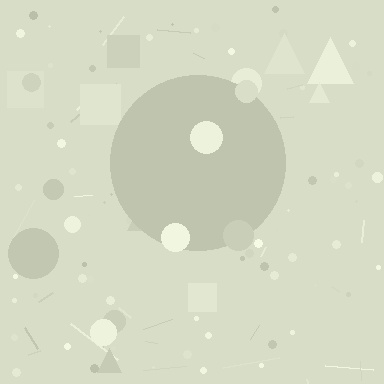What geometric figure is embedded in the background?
A circle is embedded in the background.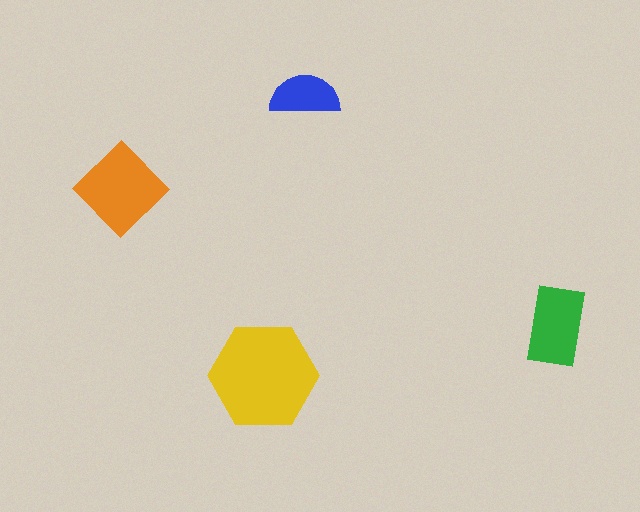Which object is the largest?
The yellow hexagon.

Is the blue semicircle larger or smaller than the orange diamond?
Smaller.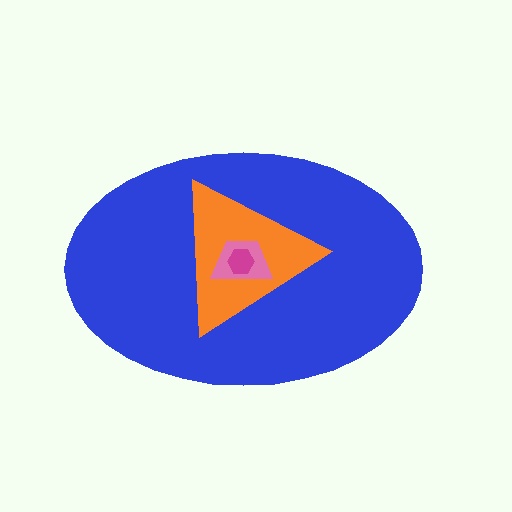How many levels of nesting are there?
4.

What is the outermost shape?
The blue ellipse.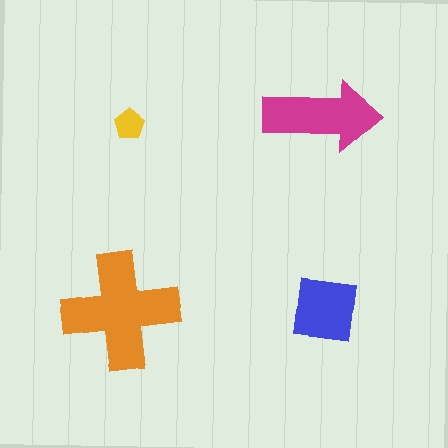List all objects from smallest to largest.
The yellow pentagon, the blue square, the magenta arrow, the orange cross.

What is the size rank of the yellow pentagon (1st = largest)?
4th.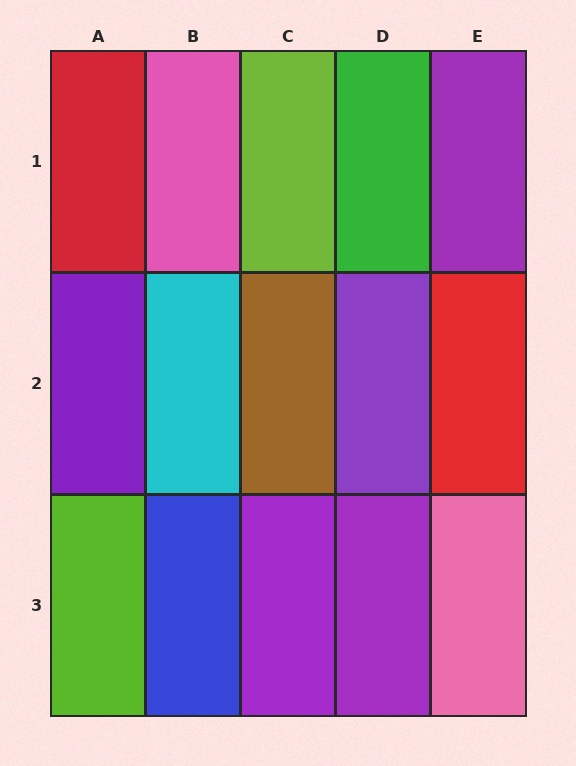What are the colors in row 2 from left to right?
Purple, cyan, brown, purple, red.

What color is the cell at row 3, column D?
Purple.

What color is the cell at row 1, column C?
Lime.